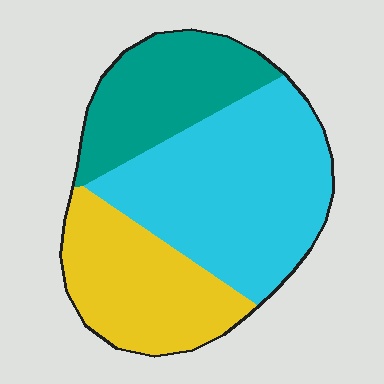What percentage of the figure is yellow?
Yellow covers roughly 30% of the figure.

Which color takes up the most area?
Cyan, at roughly 45%.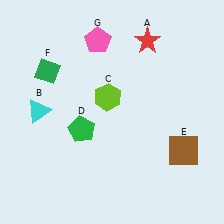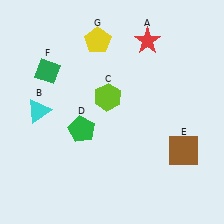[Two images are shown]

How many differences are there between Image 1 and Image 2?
There is 1 difference between the two images.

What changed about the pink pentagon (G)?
In Image 1, G is pink. In Image 2, it changed to yellow.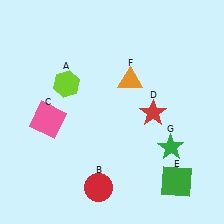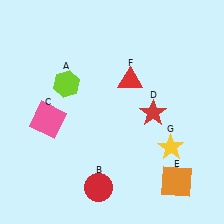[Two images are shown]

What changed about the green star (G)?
In Image 1, G is green. In Image 2, it changed to yellow.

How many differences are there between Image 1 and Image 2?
There are 3 differences between the two images.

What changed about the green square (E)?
In Image 1, E is green. In Image 2, it changed to orange.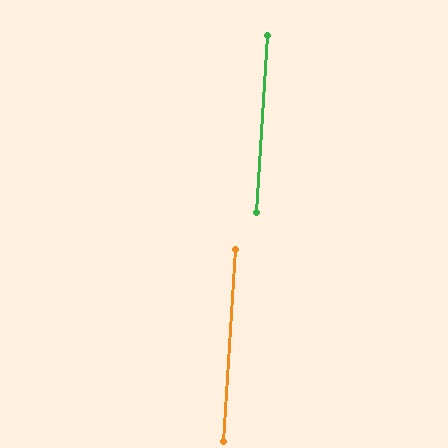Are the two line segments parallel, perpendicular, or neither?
Parallel — their directions differ by only 0.0°.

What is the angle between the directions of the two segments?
Approximately 0 degrees.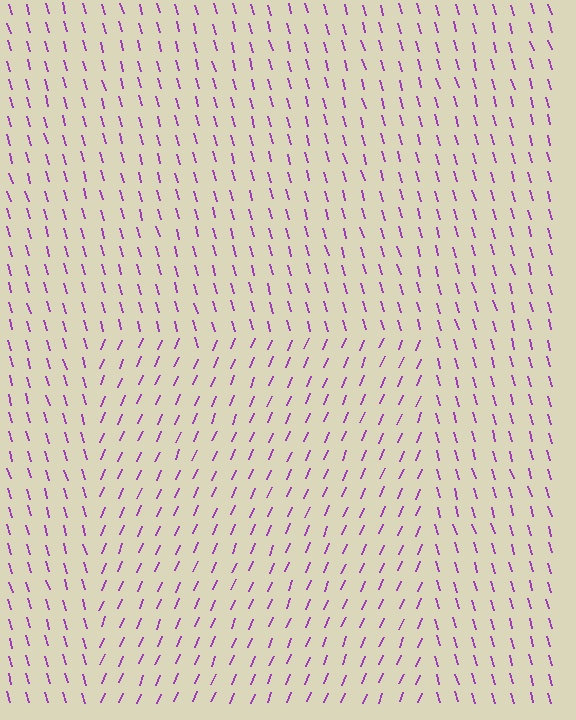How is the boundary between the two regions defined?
The boundary is defined purely by a change in line orientation (approximately 39 degrees difference). All lines are the same color and thickness.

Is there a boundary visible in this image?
Yes, there is a texture boundary formed by a change in line orientation.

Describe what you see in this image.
The image is filled with small purple line segments. A rectangle region in the image has lines oriented differently from the surrounding lines, creating a visible texture boundary.